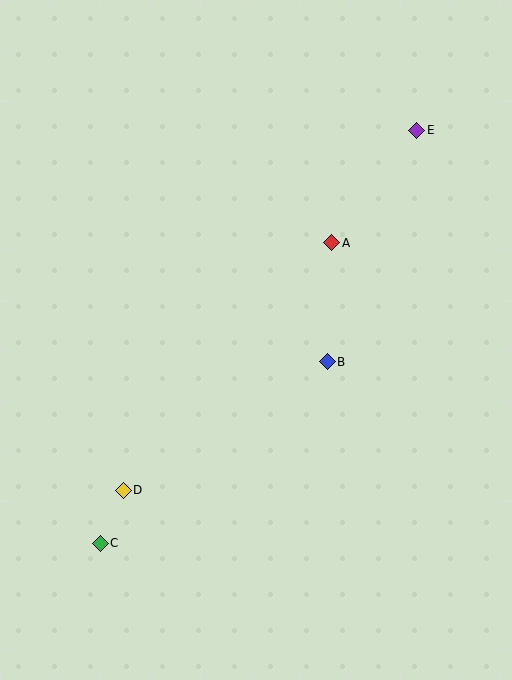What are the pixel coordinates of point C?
Point C is at (100, 543).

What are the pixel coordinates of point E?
Point E is at (417, 130).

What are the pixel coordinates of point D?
Point D is at (123, 490).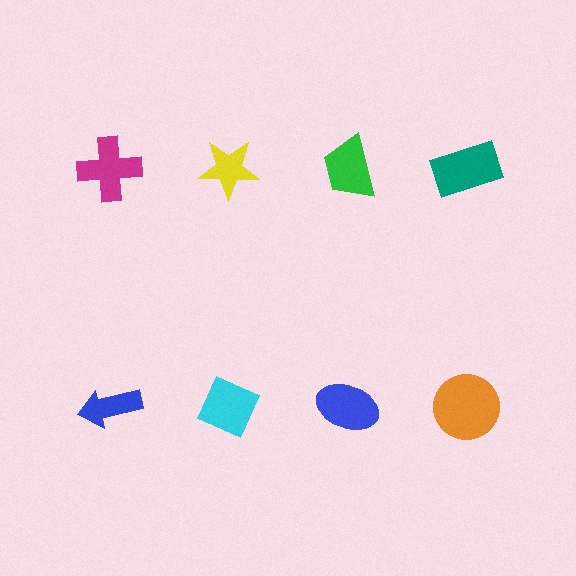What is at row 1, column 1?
A magenta cross.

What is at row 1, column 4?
A teal rectangle.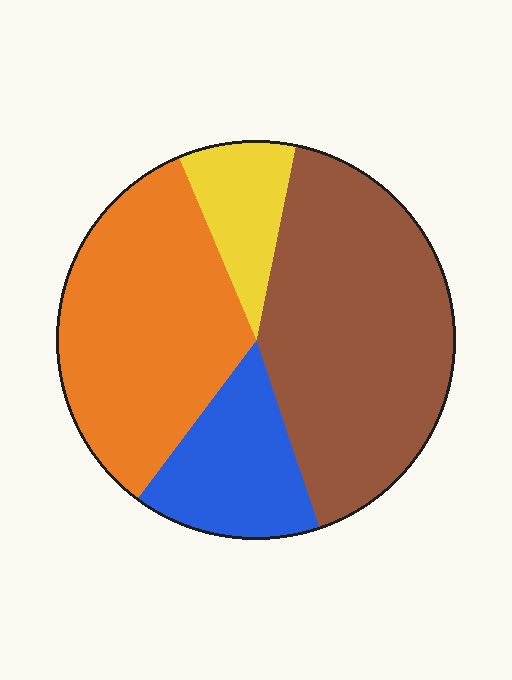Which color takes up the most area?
Brown, at roughly 40%.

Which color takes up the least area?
Yellow, at roughly 10%.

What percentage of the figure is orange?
Orange covers roughly 35% of the figure.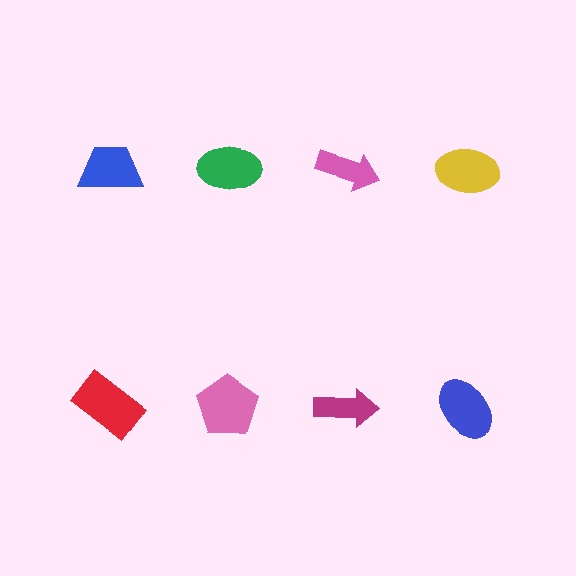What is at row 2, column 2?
A pink pentagon.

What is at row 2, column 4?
A blue ellipse.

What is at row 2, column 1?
A red rectangle.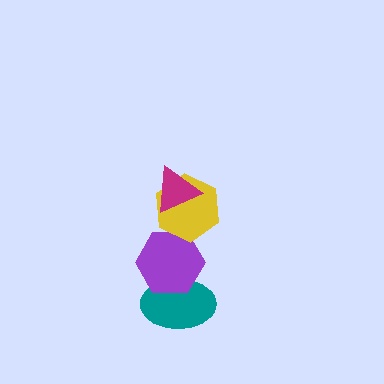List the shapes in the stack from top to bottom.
From top to bottom: the magenta triangle, the yellow hexagon, the purple hexagon, the teal ellipse.